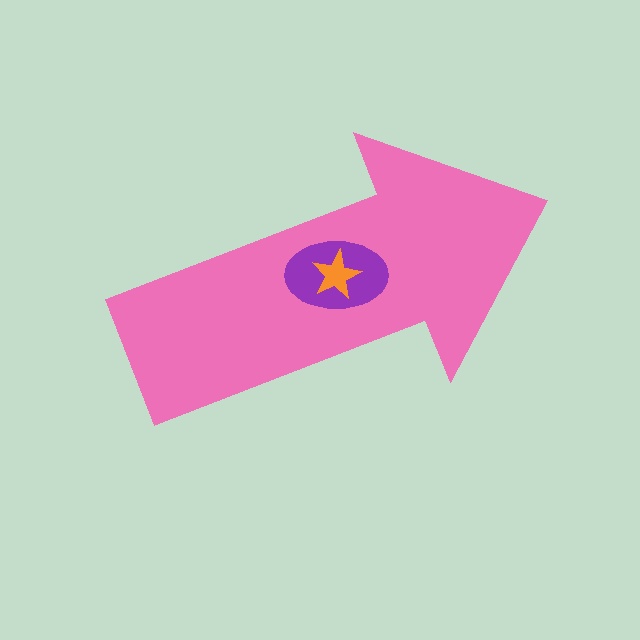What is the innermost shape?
The orange star.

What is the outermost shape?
The pink arrow.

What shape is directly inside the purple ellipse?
The orange star.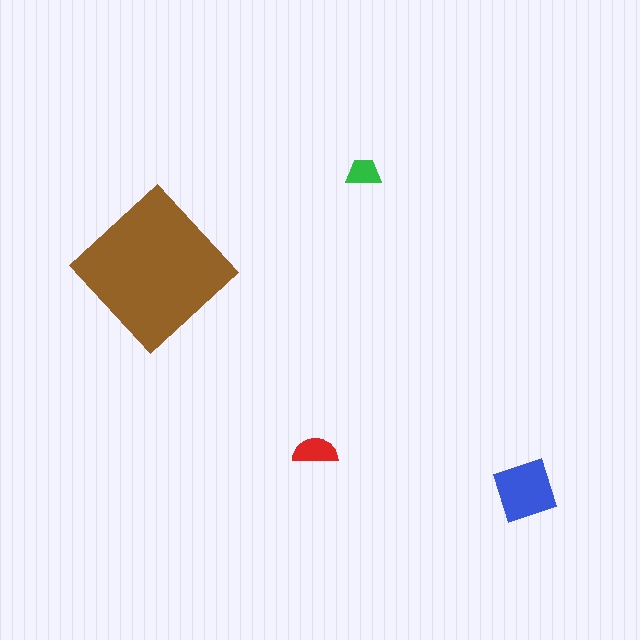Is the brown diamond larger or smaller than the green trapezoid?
Larger.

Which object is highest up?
The green trapezoid is topmost.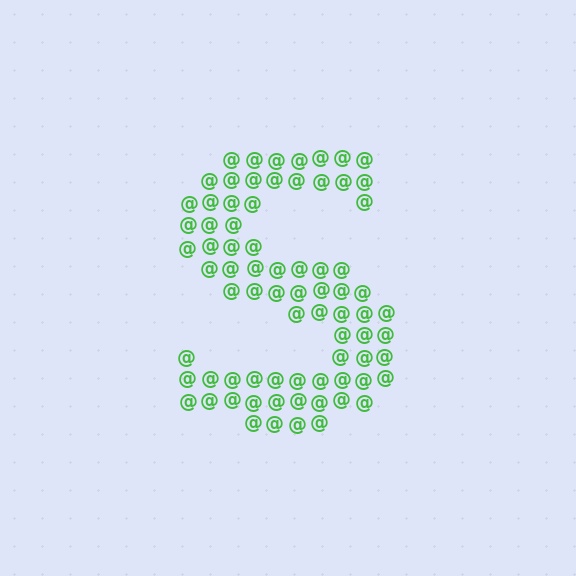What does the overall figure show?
The overall figure shows the letter S.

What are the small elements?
The small elements are at signs.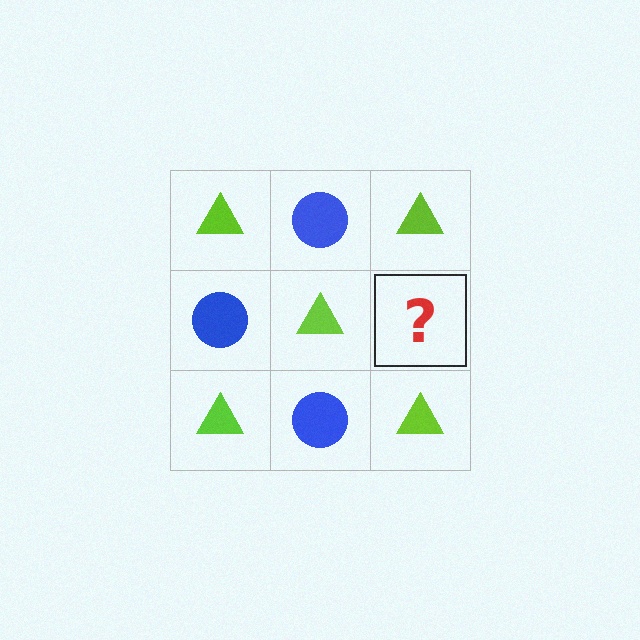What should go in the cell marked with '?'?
The missing cell should contain a blue circle.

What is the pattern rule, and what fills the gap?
The rule is that it alternates lime triangle and blue circle in a checkerboard pattern. The gap should be filled with a blue circle.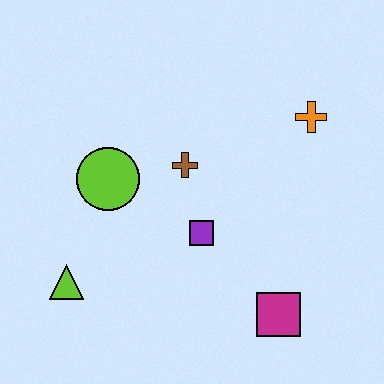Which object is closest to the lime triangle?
The lime circle is closest to the lime triangle.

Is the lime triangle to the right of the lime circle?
No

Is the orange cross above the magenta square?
Yes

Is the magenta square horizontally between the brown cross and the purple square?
No